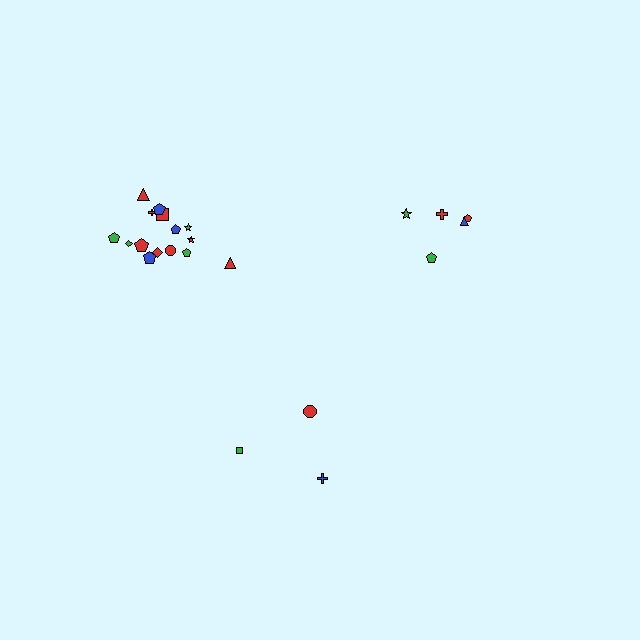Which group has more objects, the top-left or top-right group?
The top-left group.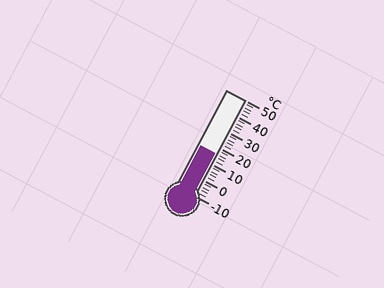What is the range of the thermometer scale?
The thermometer scale ranges from -10°C to 50°C.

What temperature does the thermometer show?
The thermometer shows approximately 16°C.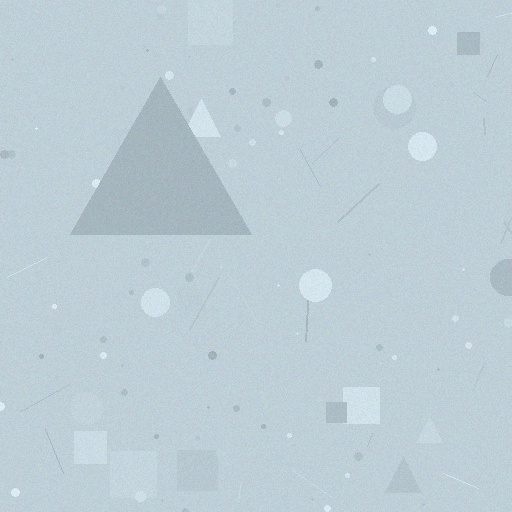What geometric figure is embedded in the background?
A triangle is embedded in the background.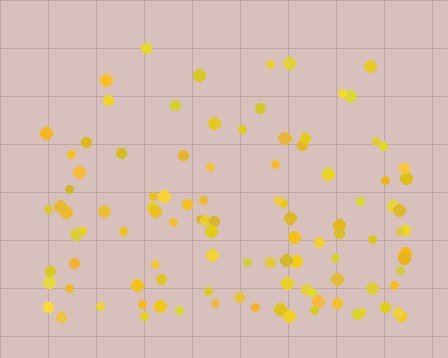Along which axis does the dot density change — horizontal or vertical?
Vertical.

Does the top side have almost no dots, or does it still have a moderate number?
Still a moderate number, just noticeably fewer than the bottom.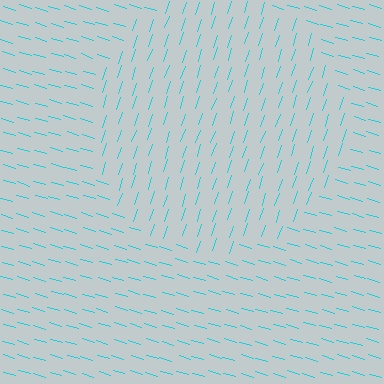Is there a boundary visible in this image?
Yes, there is a texture boundary formed by a change in line orientation.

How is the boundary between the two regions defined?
The boundary is defined purely by a change in line orientation (approximately 88 degrees difference). All lines are the same color and thickness.